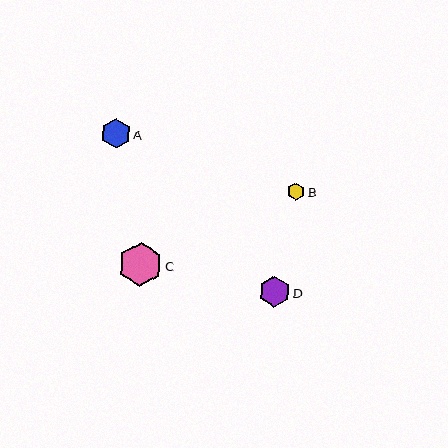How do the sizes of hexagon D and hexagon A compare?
Hexagon D and hexagon A are approximately the same size.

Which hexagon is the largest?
Hexagon C is the largest with a size of approximately 44 pixels.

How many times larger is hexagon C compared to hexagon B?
Hexagon C is approximately 2.6 times the size of hexagon B.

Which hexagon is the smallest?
Hexagon B is the smallest with a size of approximately 17 pixels.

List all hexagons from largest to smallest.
From largest to smallest: C, D, A, B.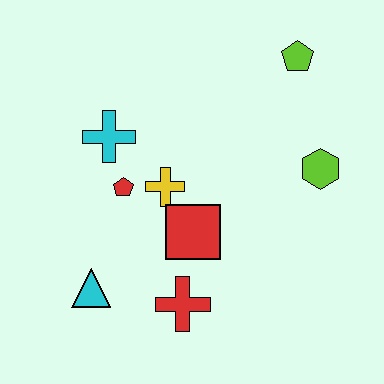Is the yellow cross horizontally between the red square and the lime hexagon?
No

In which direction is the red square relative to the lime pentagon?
The red square is below the lime pentagon.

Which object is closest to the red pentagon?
The yellow cross is closest to the red pentagon.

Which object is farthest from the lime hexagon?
The cyan triangle is farthest from the lime hexagon.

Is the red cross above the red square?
No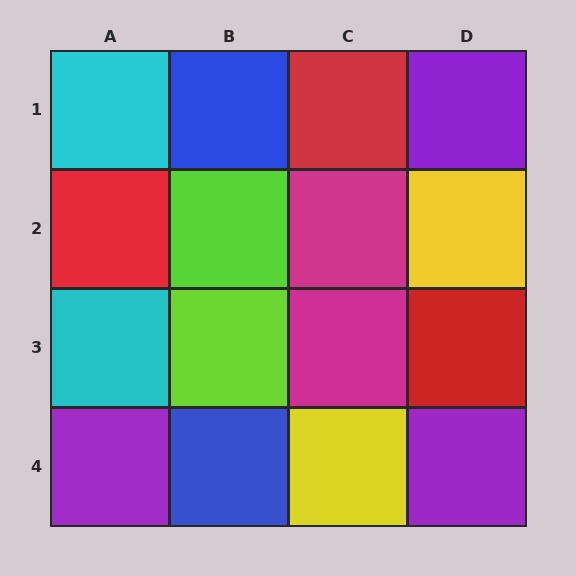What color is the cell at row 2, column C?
Magenta.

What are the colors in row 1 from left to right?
Cyan, blue, red, purple.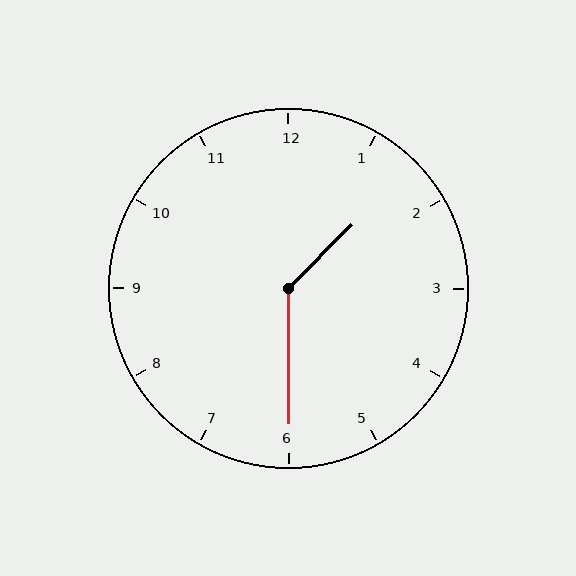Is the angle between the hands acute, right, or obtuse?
It is obtuse.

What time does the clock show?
1:30.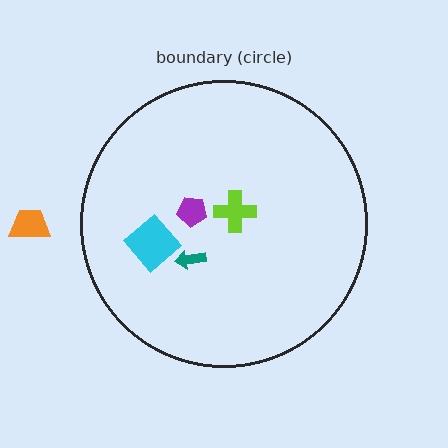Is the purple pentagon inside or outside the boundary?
Inside.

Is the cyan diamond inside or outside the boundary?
Inside.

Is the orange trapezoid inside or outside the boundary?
Outside.